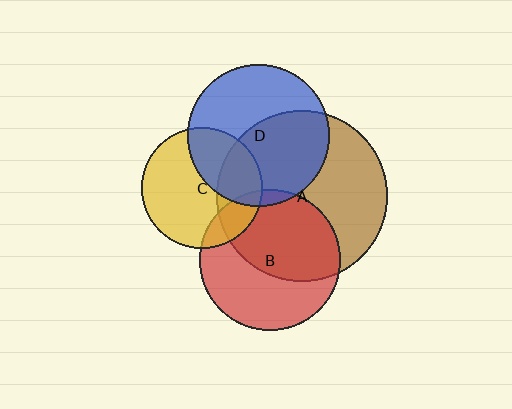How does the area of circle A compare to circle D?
Approximately 1.4 times.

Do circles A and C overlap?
Yes.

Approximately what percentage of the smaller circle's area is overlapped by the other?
Approximately 30%.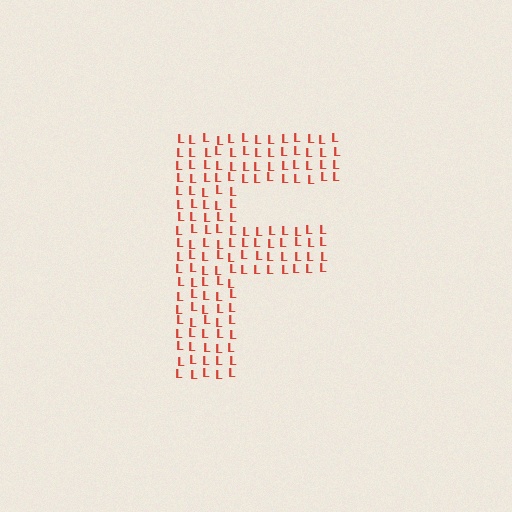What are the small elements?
The small elements are letter L's.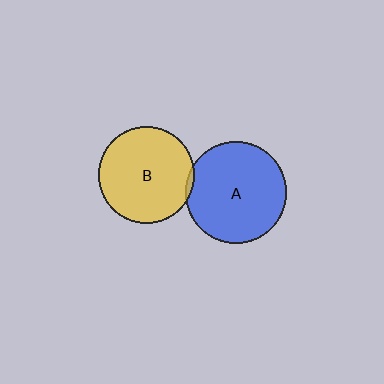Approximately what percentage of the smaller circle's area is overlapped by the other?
Approximately 5%.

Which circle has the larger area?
Circle A (blue).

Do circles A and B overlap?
Yes.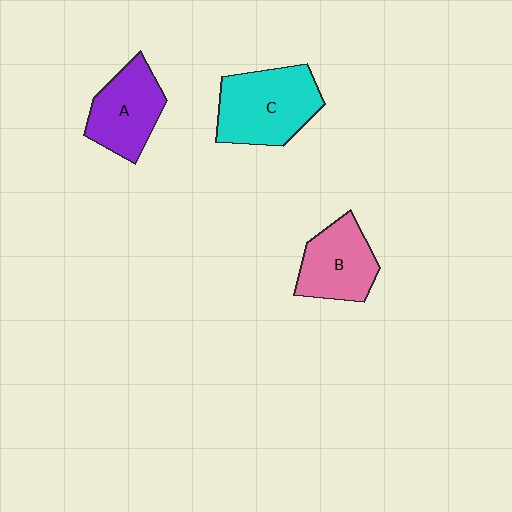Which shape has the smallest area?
Shape B (pink).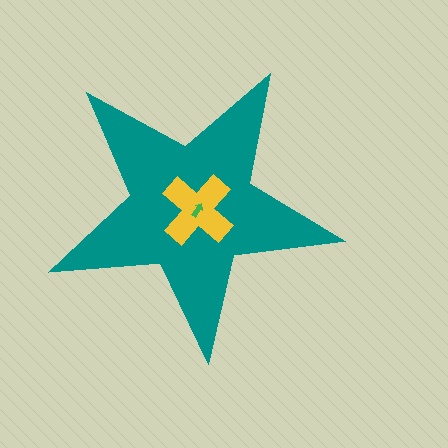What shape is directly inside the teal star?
The yellow cross.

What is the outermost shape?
The teal star.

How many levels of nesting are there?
3.